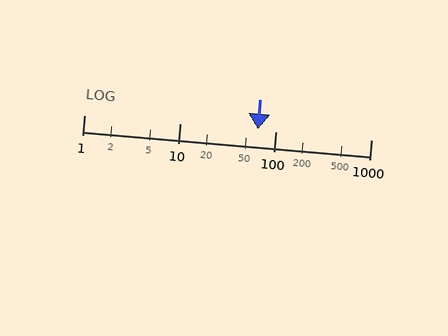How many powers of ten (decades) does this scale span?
The scale spans 3 decades, from 1 to 1000.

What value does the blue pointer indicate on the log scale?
The pointer indicates approximately 66.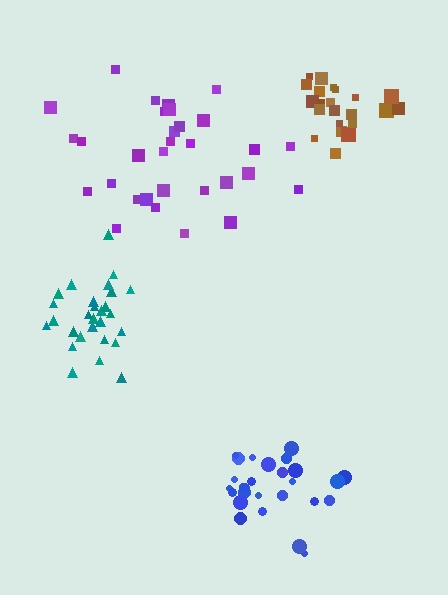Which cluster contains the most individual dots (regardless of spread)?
Purple (31).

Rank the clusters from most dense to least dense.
teal, brown, blue, purple.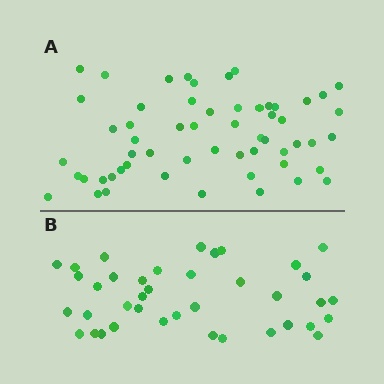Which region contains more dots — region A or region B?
Region A (the top region) has more dots.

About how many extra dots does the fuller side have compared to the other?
Region A has approximately 20 more dots than region B.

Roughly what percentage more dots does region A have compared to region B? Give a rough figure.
About 45% more.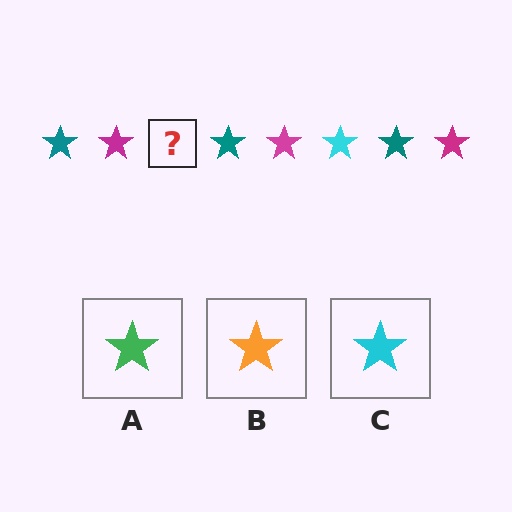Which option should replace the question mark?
Option C.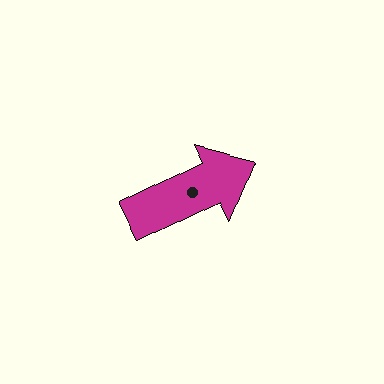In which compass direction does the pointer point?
Northeast.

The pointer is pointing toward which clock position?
Roughly 2 o'clock.